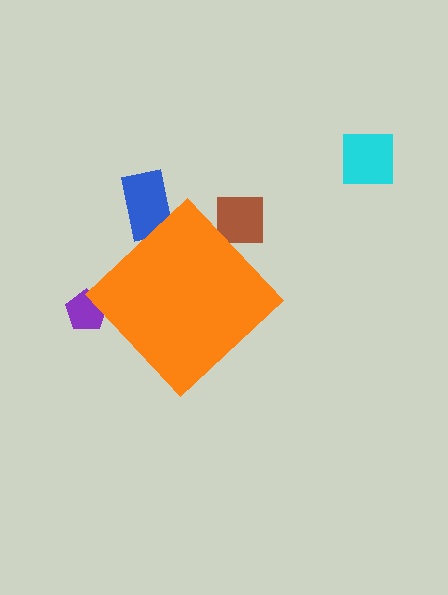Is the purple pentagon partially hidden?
Yes, the purple pentagon is partially hidden behind the orange diamond.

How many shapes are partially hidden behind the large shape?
3 shapes are partially hidden.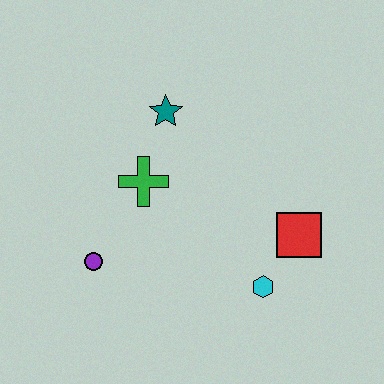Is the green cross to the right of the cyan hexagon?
No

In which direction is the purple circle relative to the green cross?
The purple circle is below the green cross.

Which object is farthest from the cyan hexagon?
The teal star is farthest from the cyan hexagon.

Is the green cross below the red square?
No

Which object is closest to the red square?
The cyan hexagon is closest to the red square.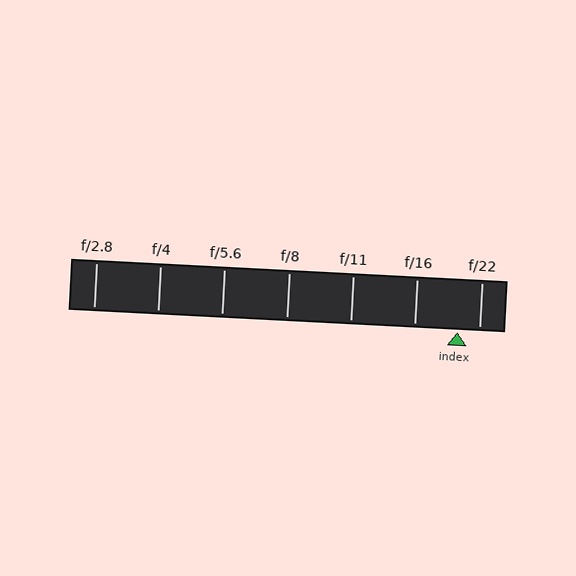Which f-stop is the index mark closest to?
The index mark is closest to f/22.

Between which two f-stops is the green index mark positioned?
The index mark is between f/16 and f/22.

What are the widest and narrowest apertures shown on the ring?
The widest aperture shown is f/2.8 and the narrowest is f/22.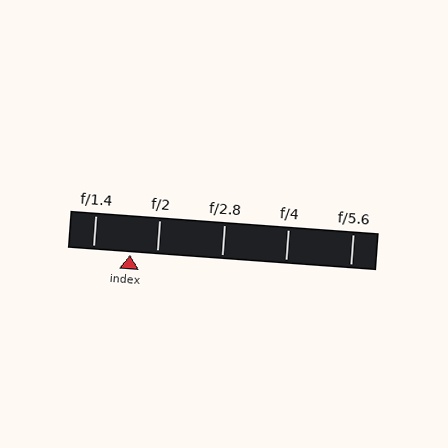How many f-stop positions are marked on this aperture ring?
There are 5 f-stop positions marked.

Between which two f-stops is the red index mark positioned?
The index mark is between f/1.4 and f/2.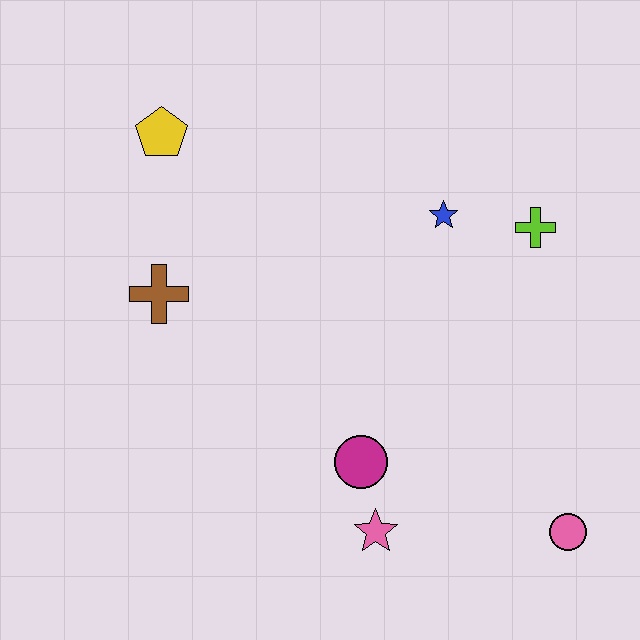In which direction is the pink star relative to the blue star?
The pink star is below the blue star.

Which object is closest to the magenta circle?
The pink star is closest to the magenta circle.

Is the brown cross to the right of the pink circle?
No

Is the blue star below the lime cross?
No